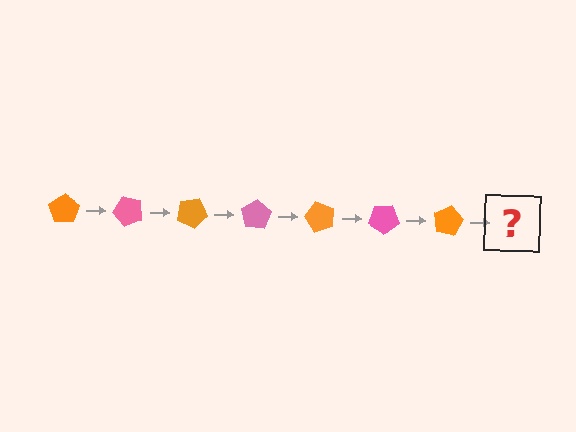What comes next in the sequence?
The next element should be a pink pentagon, rotated 350 degrees from the start.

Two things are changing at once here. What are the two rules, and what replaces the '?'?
The two rules are that it rotates 50 degrees each step and the color cycles through orange and pink. The '?' should be a pink pentagon, rotated 350 degrees from the start.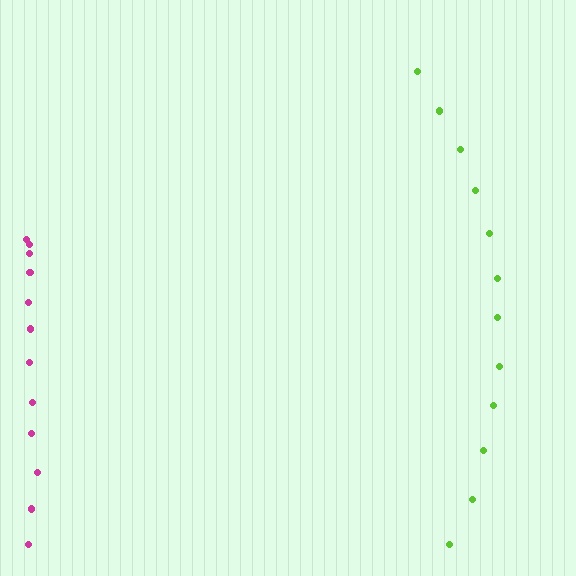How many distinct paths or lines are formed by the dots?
There are 2 distinct paths.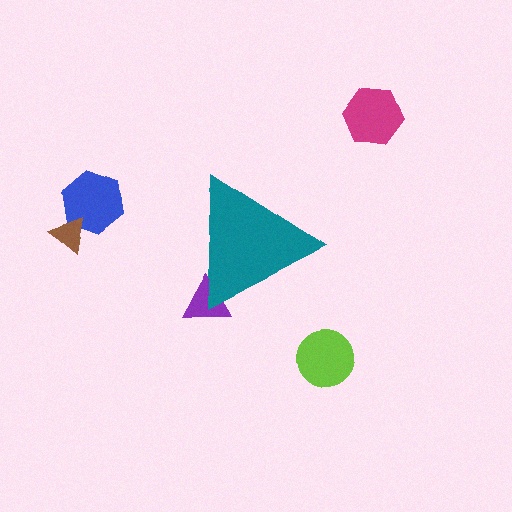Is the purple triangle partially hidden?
Yes, the purple triangle is partially hidden behind the teal triangle.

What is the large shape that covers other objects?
A teal triangle.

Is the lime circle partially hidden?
No, the lime circle is fully visible.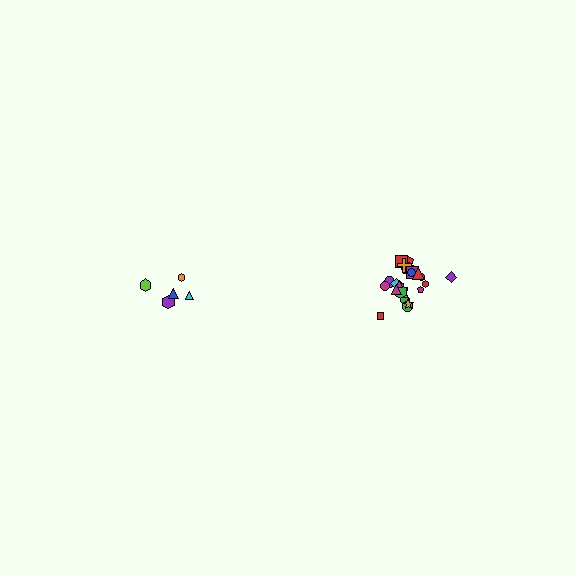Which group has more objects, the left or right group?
The right group.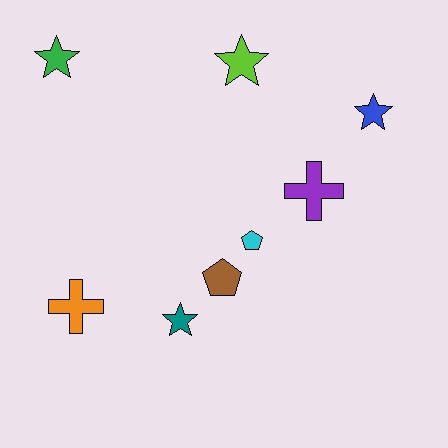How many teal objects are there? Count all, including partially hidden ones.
There is 1 teal object.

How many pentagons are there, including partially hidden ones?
There are 2 pentagons.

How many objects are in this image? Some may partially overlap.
There are 8 objects.